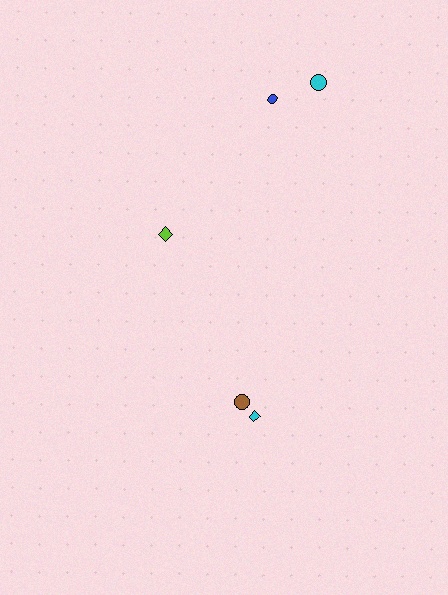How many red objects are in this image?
There are no red objects.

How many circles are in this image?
There are 3 circles.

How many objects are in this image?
There are 5 objects.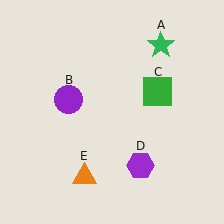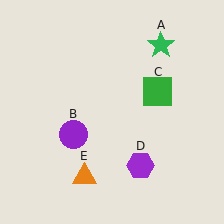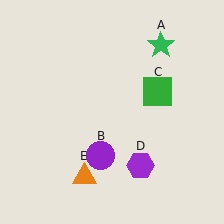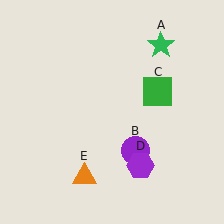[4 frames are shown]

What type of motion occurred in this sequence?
The purple circle (object B) rotated counterclockwise around the center of the scene.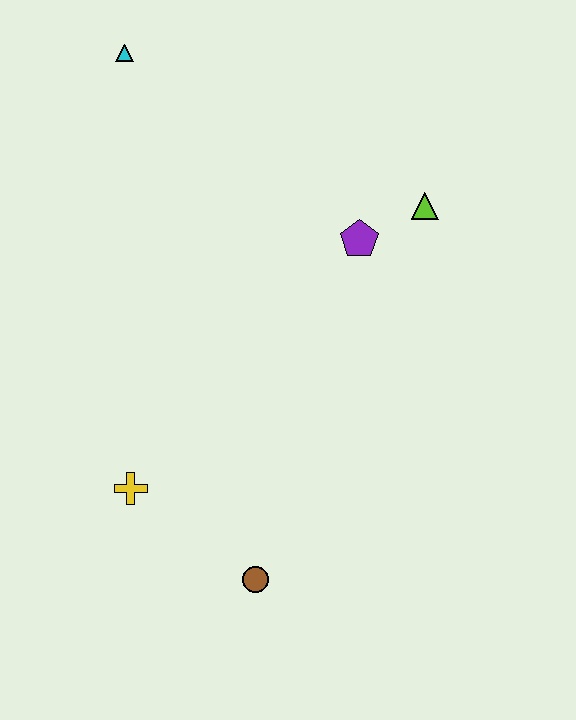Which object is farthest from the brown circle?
The cyan triangle is farthest from the brown circle.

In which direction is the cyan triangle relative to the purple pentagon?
The cyan triangle is to the left of the purple pentagon.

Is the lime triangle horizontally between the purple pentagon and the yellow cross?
No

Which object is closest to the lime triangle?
The purple pentagon is closest to the lime triangle.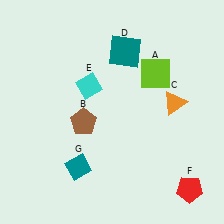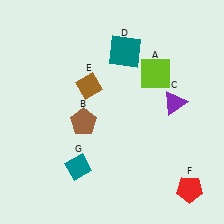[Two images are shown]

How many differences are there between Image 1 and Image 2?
There are 2 differences between the two images.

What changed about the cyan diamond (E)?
In Image 1, E is cyan. In Image 2, it changed to brown.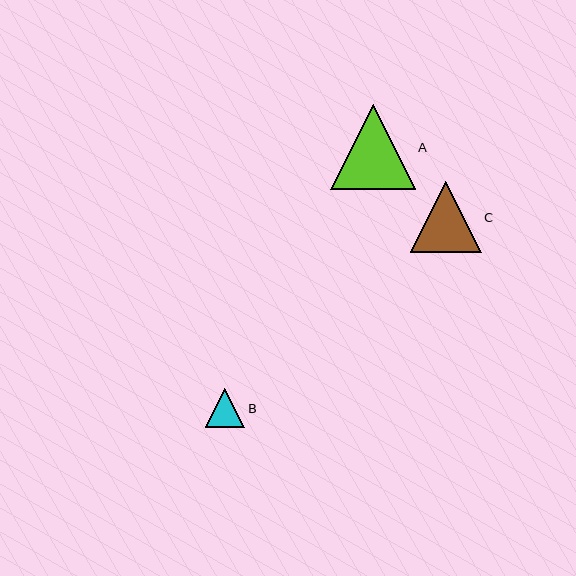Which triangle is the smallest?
Triangle B is the smallest with a size of approximately 39 pixels.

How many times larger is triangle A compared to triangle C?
Triangle A is approximately 1.2 times the size of triangle C.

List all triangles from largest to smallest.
From largest to smallest: A, C, B.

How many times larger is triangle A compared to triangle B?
Triangle A is approximately 2.2 times the size of triangle B.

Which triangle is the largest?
Triangle A is the largest with a size of approximately 85 pixels.